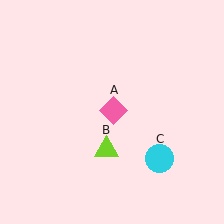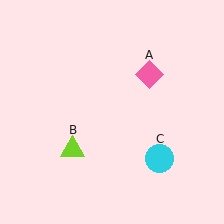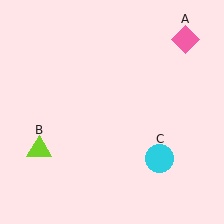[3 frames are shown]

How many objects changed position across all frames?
2 objects changed position: pink diamond (object A), lime triangle (object B).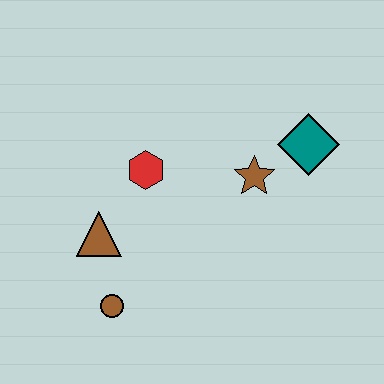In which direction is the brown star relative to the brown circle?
The brown star is to the right of the brown circle.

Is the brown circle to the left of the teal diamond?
Yes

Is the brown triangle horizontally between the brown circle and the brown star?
No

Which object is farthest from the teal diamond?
The brown circle is farthest from the teal diamond.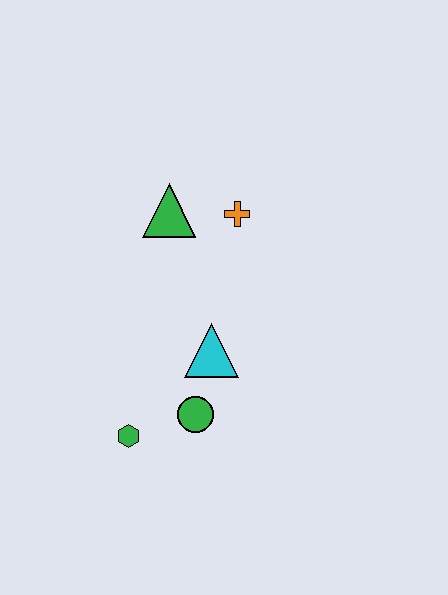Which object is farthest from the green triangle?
The green hexagon is farthest from the green triangle.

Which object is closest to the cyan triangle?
The green circle is closest to the cyan triangle.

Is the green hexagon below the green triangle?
Yes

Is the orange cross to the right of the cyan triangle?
Yes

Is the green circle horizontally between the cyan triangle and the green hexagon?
Yes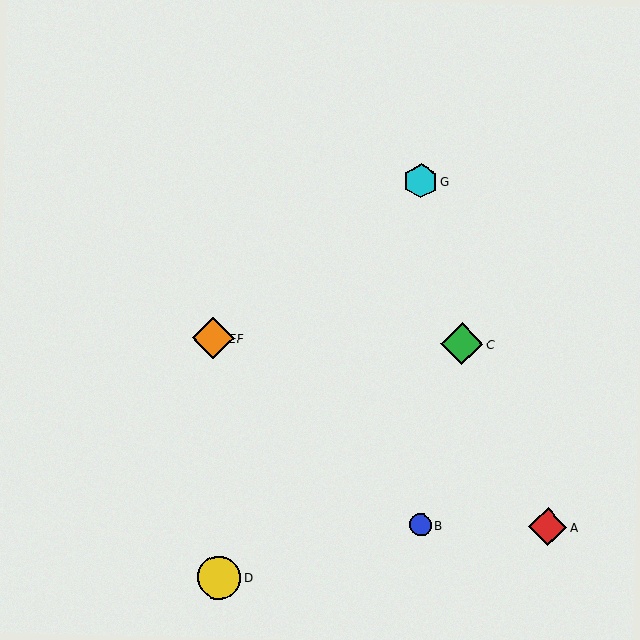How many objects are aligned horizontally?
3 objects (C, E, F) are aligned horizontally.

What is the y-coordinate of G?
Object G is at y≈181.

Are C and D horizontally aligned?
No, C is at y≈344 and D is at y≈578.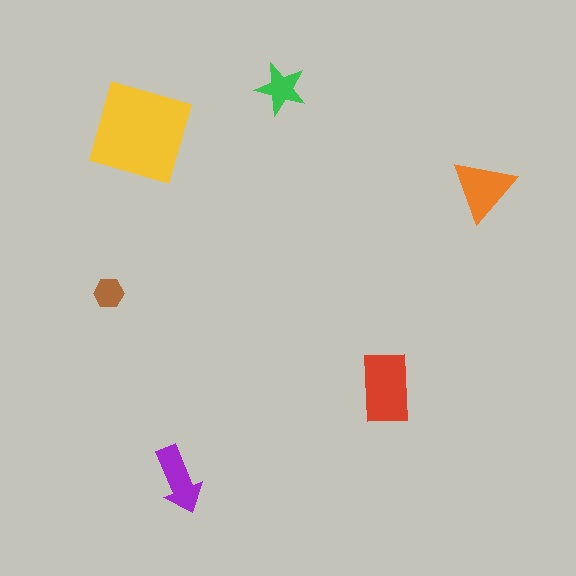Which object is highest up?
The green star is topmost.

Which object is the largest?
The yellow diamond.